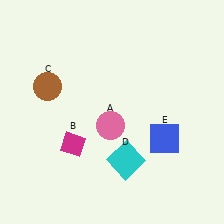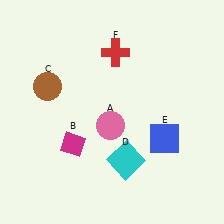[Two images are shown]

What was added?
A red cross (F) was added in Image 2.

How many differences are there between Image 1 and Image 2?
There is 1 difference between the two images.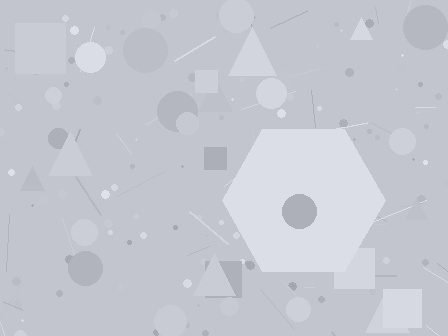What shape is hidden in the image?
A hexagon is hidden in the image.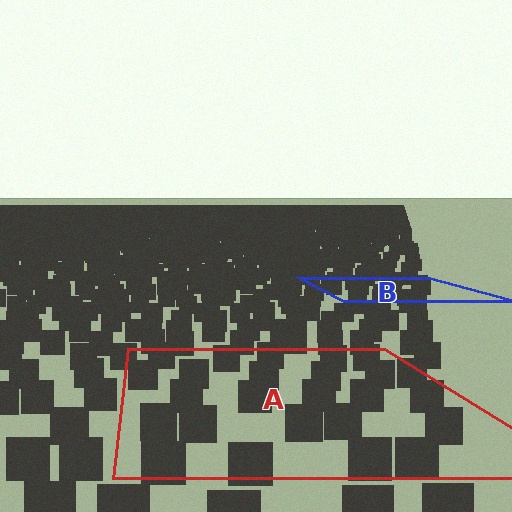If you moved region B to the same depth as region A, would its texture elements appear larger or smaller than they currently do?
They would appear larger. At a closer depth, the same texture elements are projected at a bigger on-screen size.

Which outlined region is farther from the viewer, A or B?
Region B is farther from the viewer — the texture elements inside it appear smaller and more densely packed.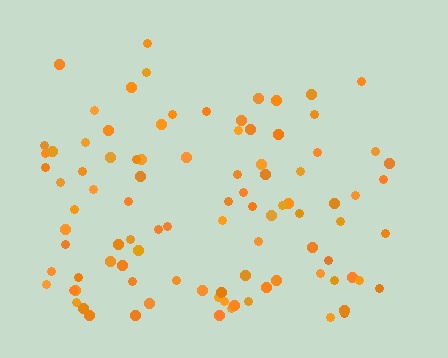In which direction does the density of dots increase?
From top to bottom, with the bottom side densest.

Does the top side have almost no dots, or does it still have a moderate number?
Still a moderate number, just noticeably fewer than the bottom.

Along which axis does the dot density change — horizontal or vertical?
Vertical.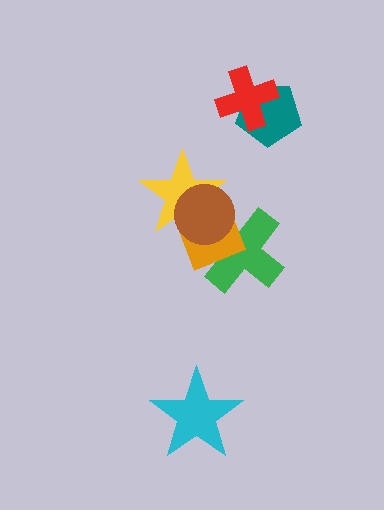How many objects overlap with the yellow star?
2 objects overlap with the yellow star.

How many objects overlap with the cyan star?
0 objects overlap with the cyan star.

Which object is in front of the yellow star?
The brown circle is in front of the yellow star.